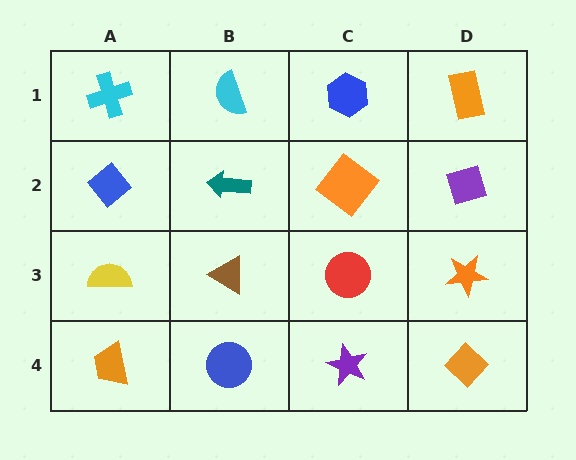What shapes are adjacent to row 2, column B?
A cyan semicircle (row 1, column B), a brown triangle (row 3, column B), a blue diamond (row 2, column A), an orange diamond (row 2, column C).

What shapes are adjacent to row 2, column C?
A blue hexagon (row 1, column C), a red circle (row 3, column C), a teal arrow (row 2, column B), a purple diamond (row 2, column D).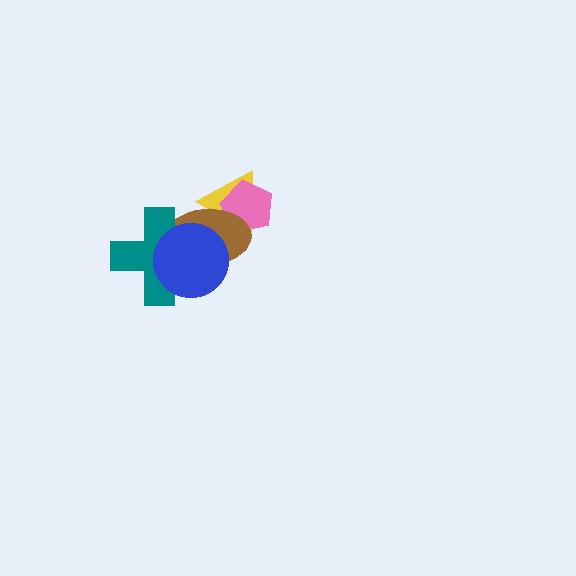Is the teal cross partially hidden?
Yes, it is partially covered by another shape.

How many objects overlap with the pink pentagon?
2 objects overlap with the pink pentagon.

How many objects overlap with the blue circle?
2 objects overlap with the blue circle.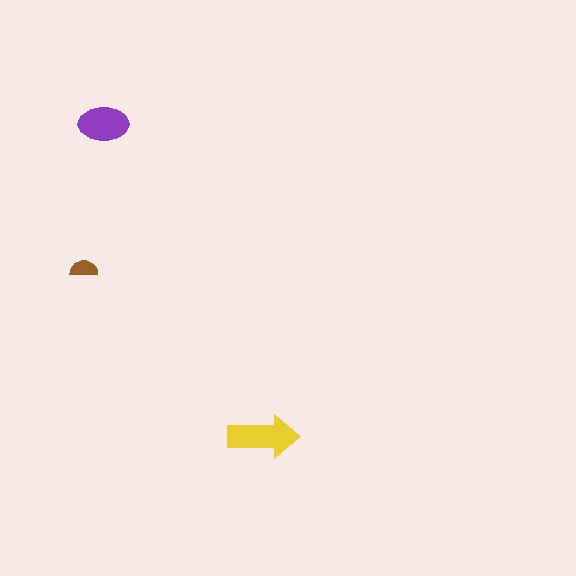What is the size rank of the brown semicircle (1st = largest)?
3rd.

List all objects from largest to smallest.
The yellow arrow, the purple ellipse, the brown semicircle.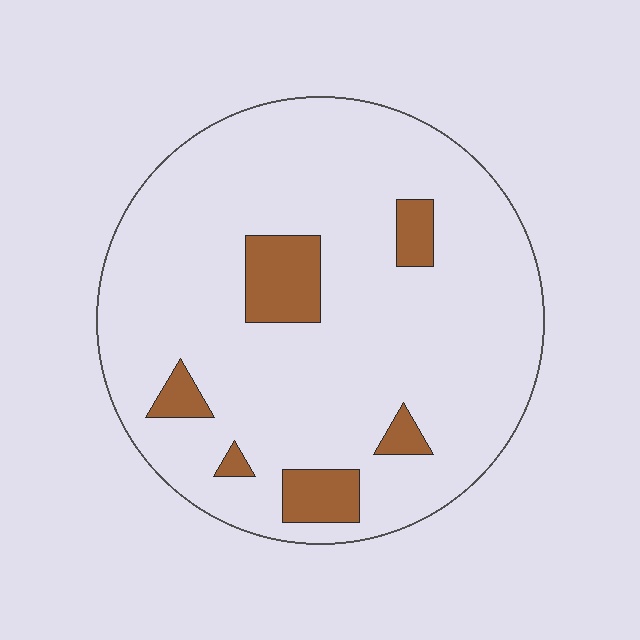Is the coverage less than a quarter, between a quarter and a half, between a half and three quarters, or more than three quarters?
Less than a quarter.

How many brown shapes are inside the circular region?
6.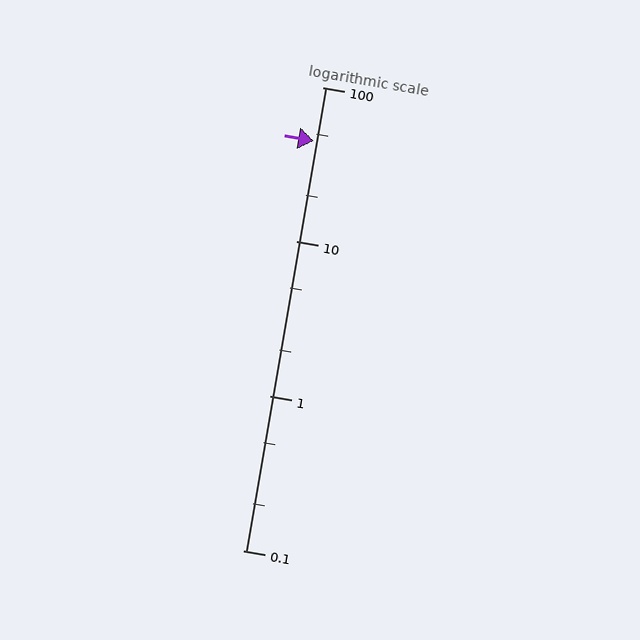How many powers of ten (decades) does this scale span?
The scale spans 3 decades, from 0.1 to 100.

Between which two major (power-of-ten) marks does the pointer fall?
The pointer is between 10 and 100.